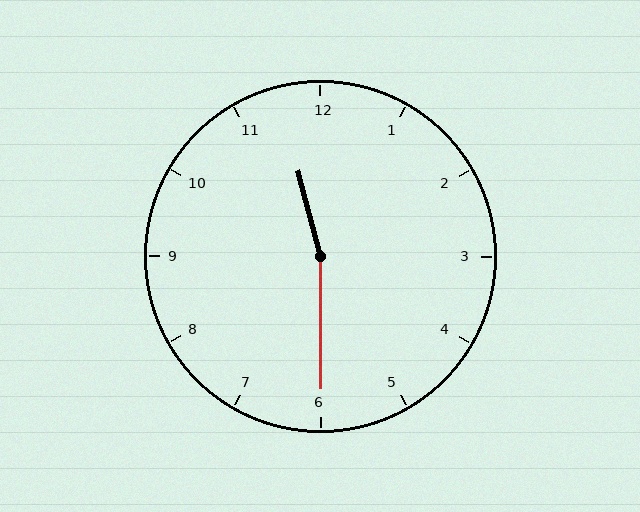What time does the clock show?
11:30.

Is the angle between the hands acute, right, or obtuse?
It is obtuse.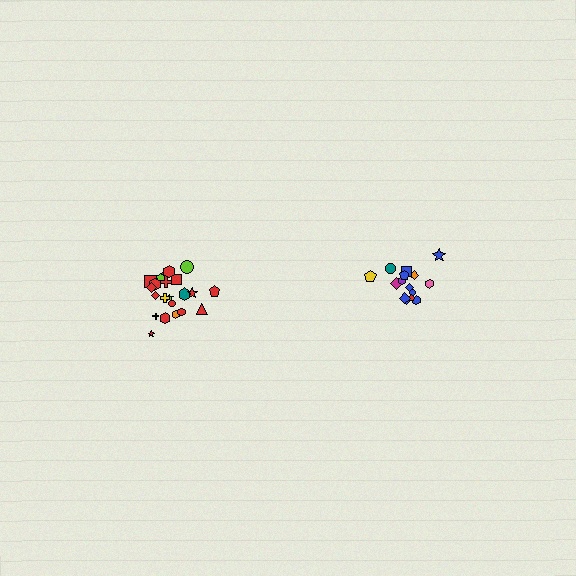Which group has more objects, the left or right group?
The left group.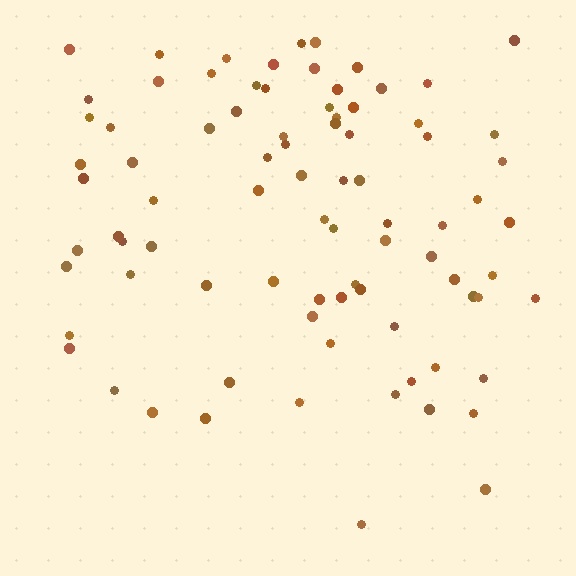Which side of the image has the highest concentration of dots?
The top.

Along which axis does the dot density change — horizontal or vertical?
Vertical.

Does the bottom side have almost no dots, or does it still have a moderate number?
Still a moderate number, just noticeably fewer than the top.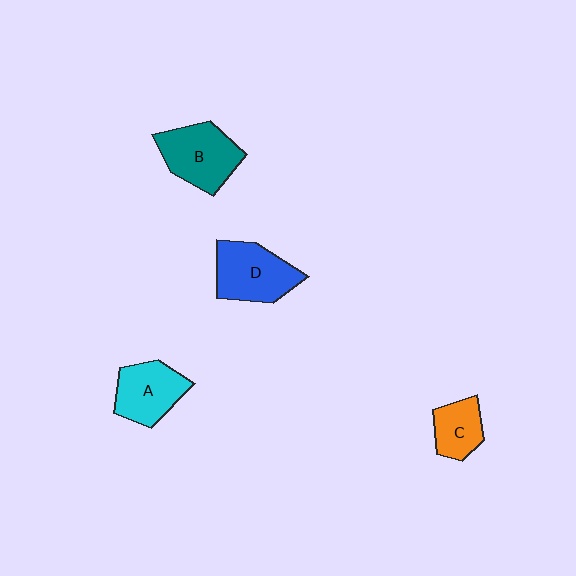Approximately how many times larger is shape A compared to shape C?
Approximately 1.4 times.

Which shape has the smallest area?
Shape C (orange).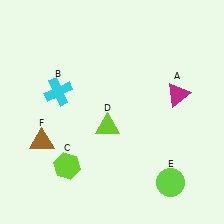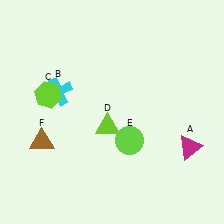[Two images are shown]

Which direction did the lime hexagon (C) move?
The lime hexagon (C) moved up.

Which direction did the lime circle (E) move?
The lime circle (E) moved up.